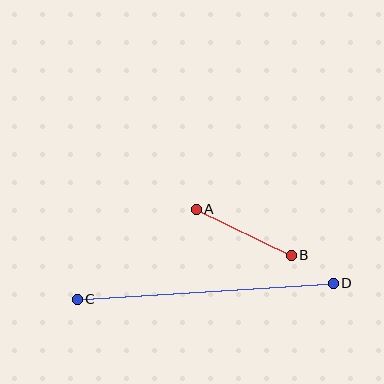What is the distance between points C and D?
The distance is approximately 257 pixels.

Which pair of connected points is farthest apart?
Points C and D are farthest apart.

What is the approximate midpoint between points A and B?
The midpoint is at approximately (244, 232) pixels.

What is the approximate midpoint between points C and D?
The midpoint is at approximately (205, 291) pixels.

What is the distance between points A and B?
The distance is approximately 105 pixels.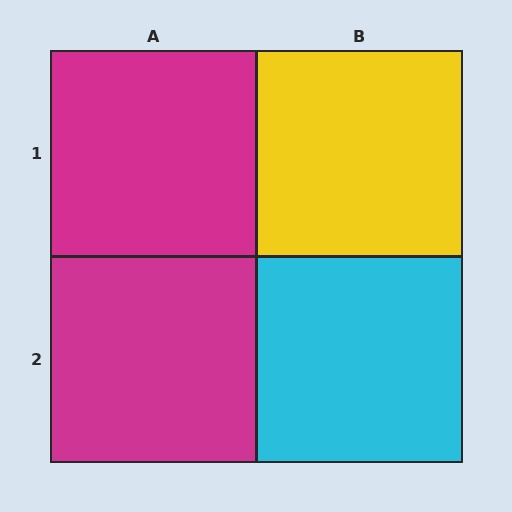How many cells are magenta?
2 cells are magenta.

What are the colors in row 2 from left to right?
Magenta, cyan.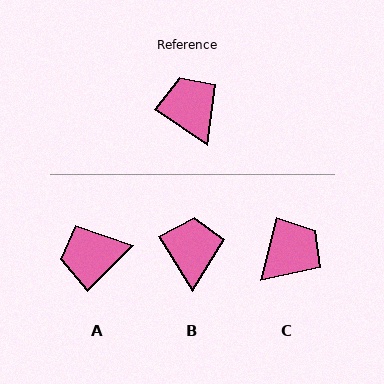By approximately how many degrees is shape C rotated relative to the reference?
Approximately 70 degrees clockwise.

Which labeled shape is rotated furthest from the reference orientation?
A, about 79 degrees away.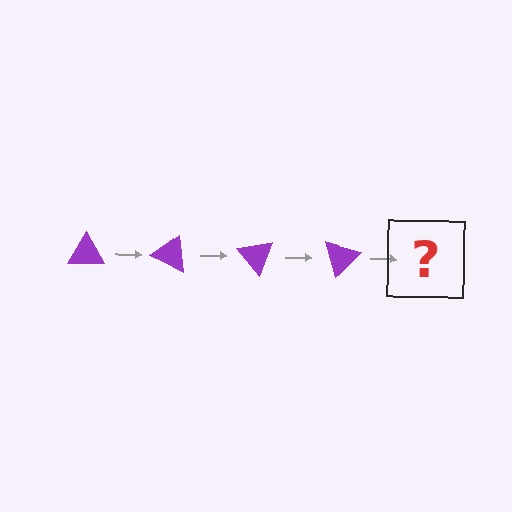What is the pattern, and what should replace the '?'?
The pattern is that the triangle rotates 25 degrees each step. The '?' should be a purple triangle rotated 100 degrees.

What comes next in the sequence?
The next element should be a purple triangle rotated 100 degrees.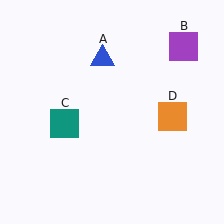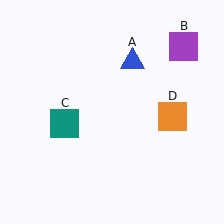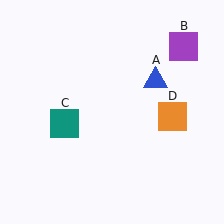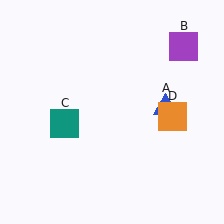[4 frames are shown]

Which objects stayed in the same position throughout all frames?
Purple square (object B) and teal square (object C) and orange square (object D) remained stationary.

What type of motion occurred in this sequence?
The blue triangle (object A) rotated clockwise around the center of the scene.